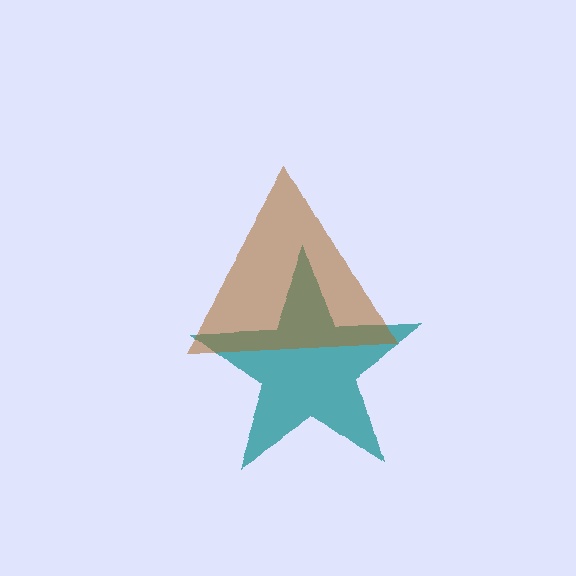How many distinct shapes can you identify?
There are 2 distinct shapes: a teal star, a brown triangle.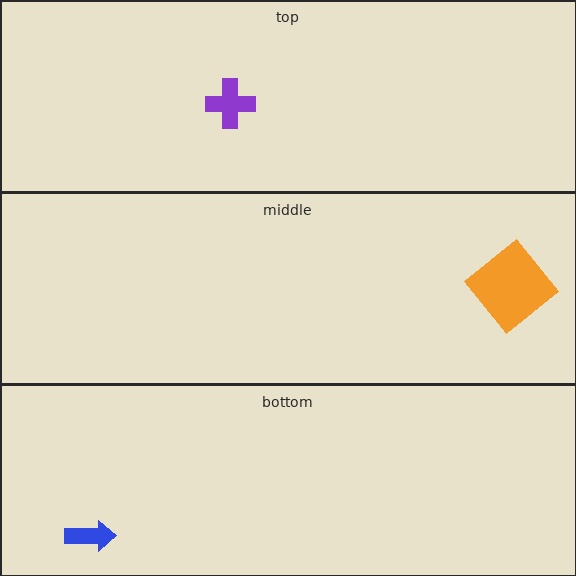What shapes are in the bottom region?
The blue arrow.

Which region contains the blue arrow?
The bottom region.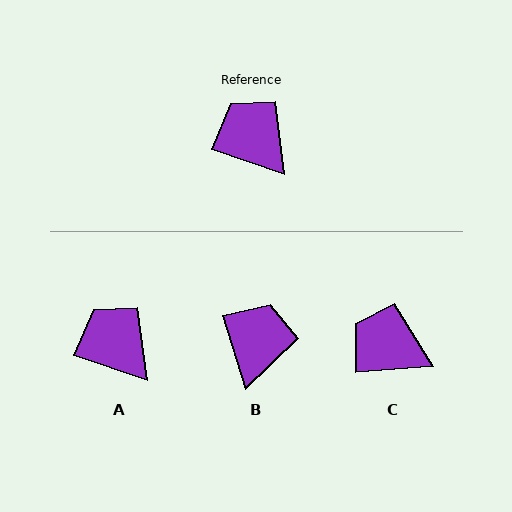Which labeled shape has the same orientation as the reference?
A.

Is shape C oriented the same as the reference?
No, it is off by about 24 degrees.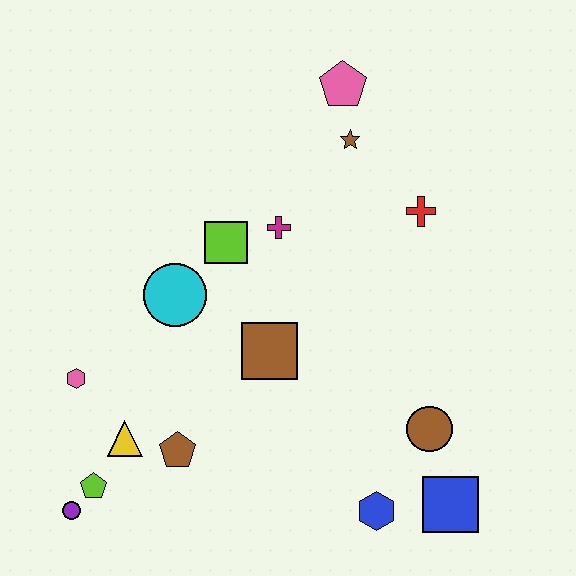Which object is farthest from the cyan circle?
The blue square is farthest from the cyan circle.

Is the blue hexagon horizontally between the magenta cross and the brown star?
No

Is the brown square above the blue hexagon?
Yes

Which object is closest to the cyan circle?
The lime square is closest to the cyan circle.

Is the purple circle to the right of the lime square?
No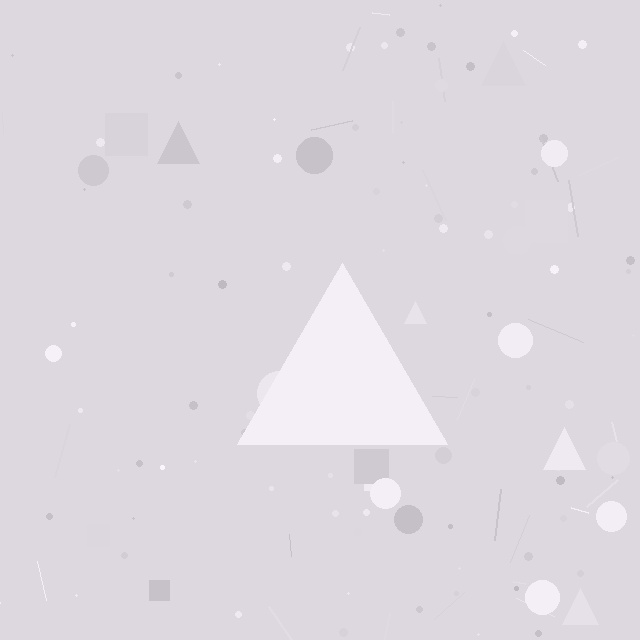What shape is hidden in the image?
A triangle is hidden in the image.